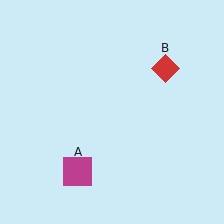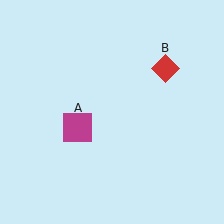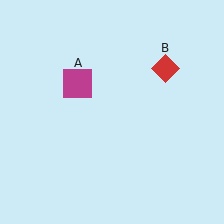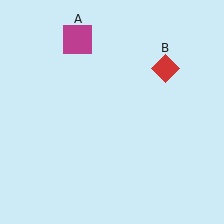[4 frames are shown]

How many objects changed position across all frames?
1 object changed position: magenta square (object A).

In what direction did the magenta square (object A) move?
The magenta square (object A) moved up.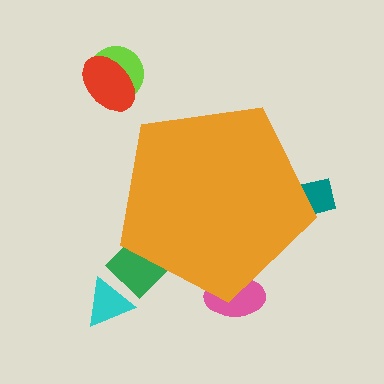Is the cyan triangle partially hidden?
No, the cyan triangle is fully visible.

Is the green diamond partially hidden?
Yes, the green diamond is partially hidden behind the orange pentagon.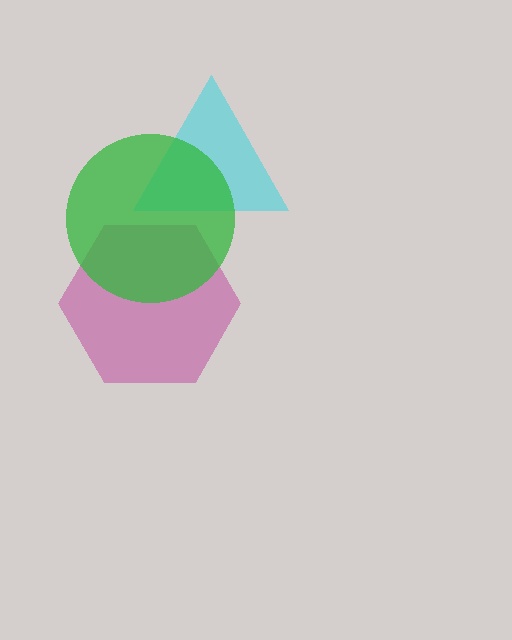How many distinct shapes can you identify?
There are 3 distinct shapes: a cyan triangle, a magenta hexagon, a green circle.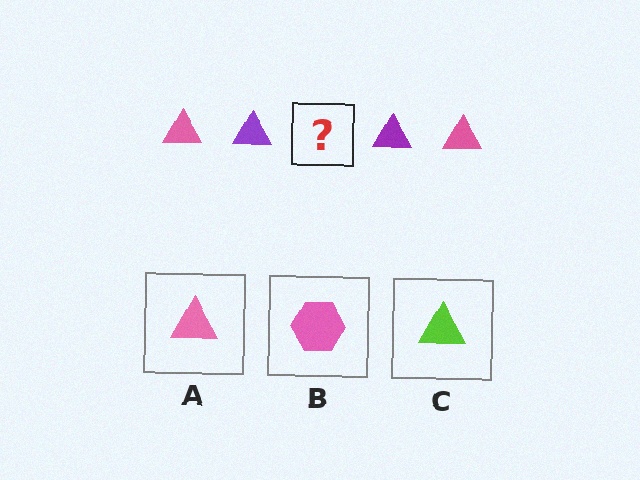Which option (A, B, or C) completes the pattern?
A.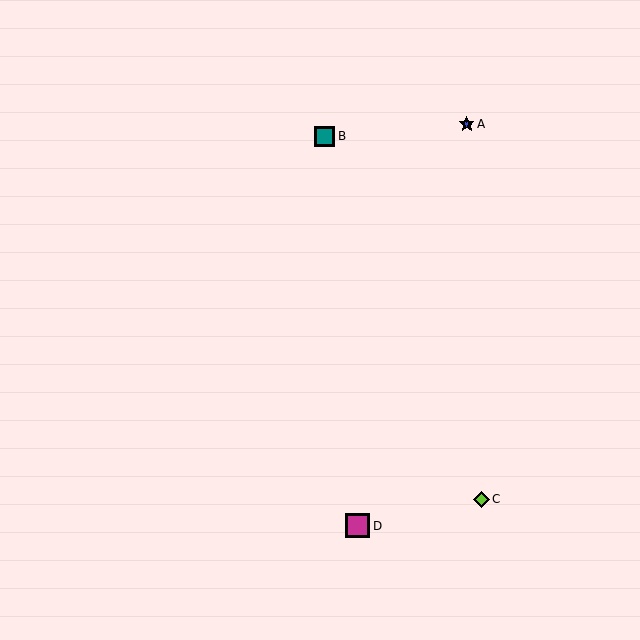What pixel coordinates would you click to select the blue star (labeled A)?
Click at (467, 124) to select the blue star A.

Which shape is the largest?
The magenta square (labeled D) is the largest.